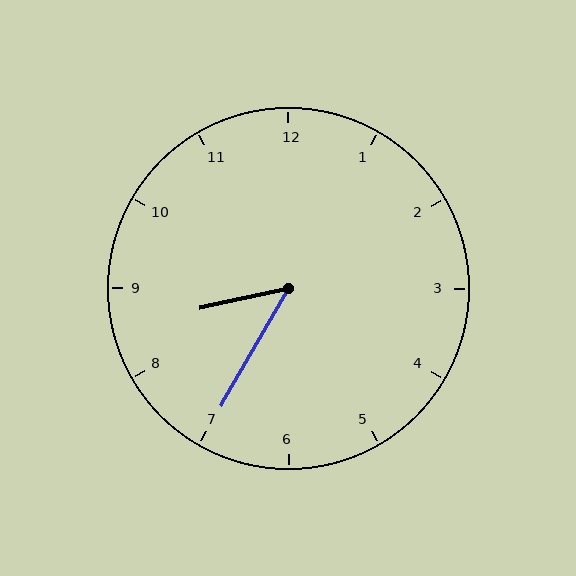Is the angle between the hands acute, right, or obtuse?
It is acute.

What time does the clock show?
8:35.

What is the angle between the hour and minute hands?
Approximately 48 degrees.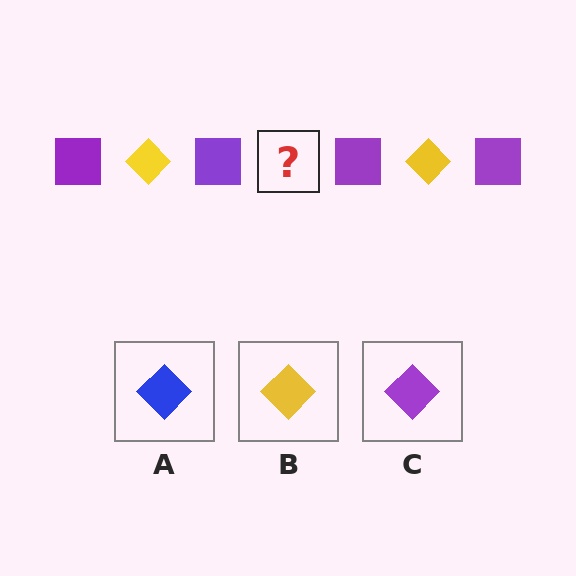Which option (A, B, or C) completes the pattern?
B.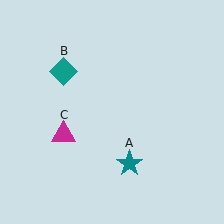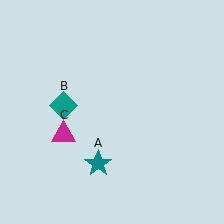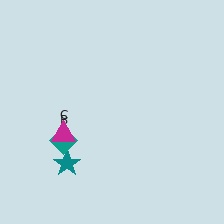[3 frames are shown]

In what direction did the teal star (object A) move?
The teal star (object A) moved left.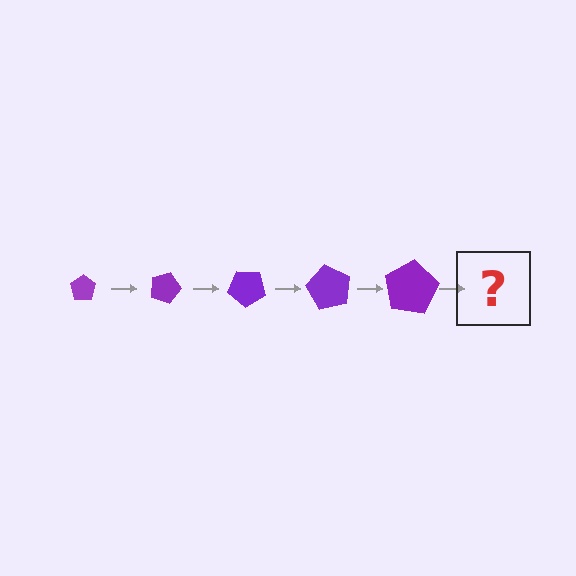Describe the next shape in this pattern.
It should be a pentagon, larger than the previous one and rotated 100 degrees from the start.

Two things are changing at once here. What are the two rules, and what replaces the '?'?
The two rules are that the pentagon grows larger each step and it rotates 20 degrees each step. The '?' should be a pentagon, larger than the previous one and rotated 100 degrees from the start.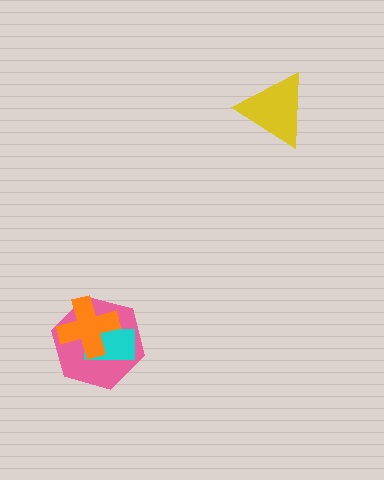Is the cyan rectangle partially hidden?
Yes, it is partially covered by another shape.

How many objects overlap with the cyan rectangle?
2 objects overlap with the cyan rectangle.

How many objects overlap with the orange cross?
2 objects overlap with the orange cross.